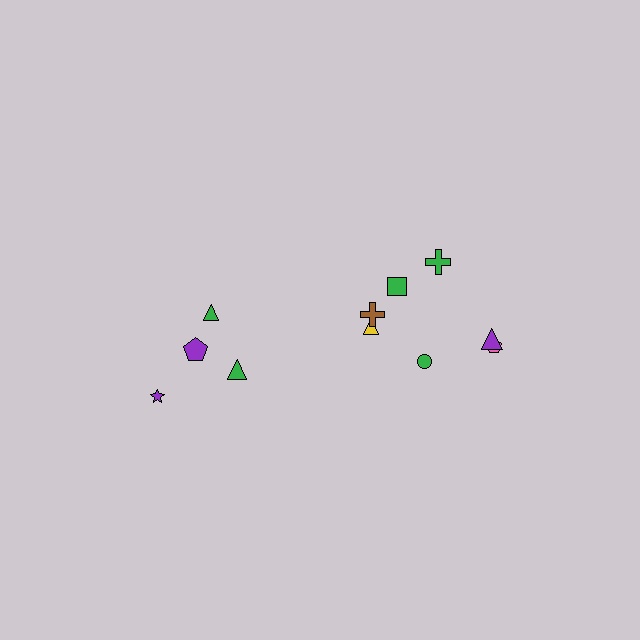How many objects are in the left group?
There are 4 objects.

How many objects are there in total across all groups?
There are 11 objects.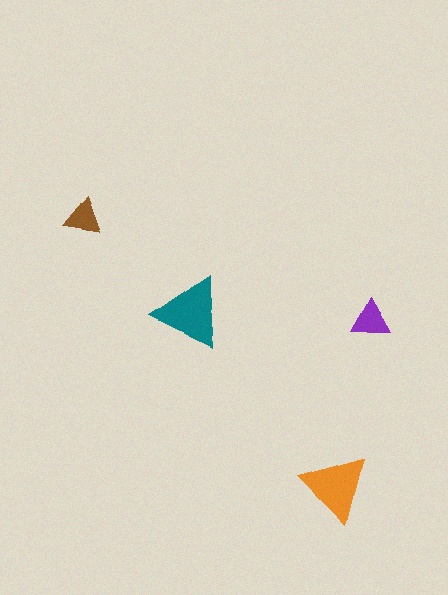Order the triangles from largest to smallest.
the teal one, the orange one, the purple one, the brown one.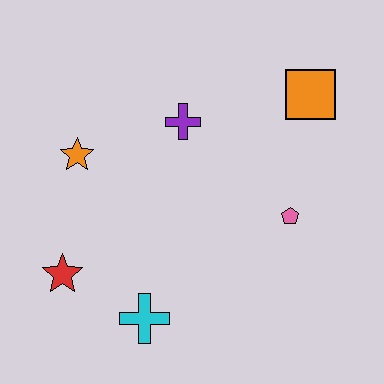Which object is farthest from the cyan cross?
The orange square is farthest from the cyan cross.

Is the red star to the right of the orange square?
No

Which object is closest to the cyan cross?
The red star is closest to the cyan cross.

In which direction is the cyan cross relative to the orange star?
The cyan cross is below the orange star.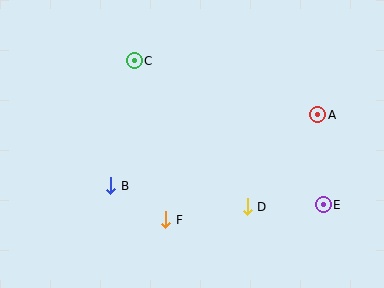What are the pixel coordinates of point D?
Point D is at (247, 207).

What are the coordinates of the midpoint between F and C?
The midpoint between F and C is at (150, 140).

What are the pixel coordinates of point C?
Point C is at (134, 61).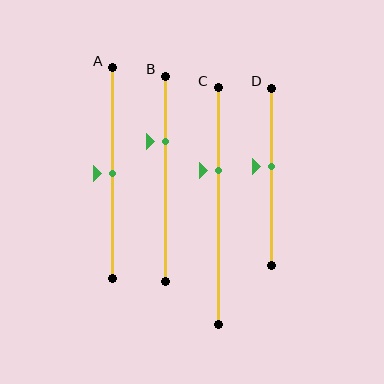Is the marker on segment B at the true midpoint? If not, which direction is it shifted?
No, the marker on segment B is shifted upward by about 18% of the segment length.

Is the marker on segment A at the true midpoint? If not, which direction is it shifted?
Yes, the marker on segment A is at the true midpoint.